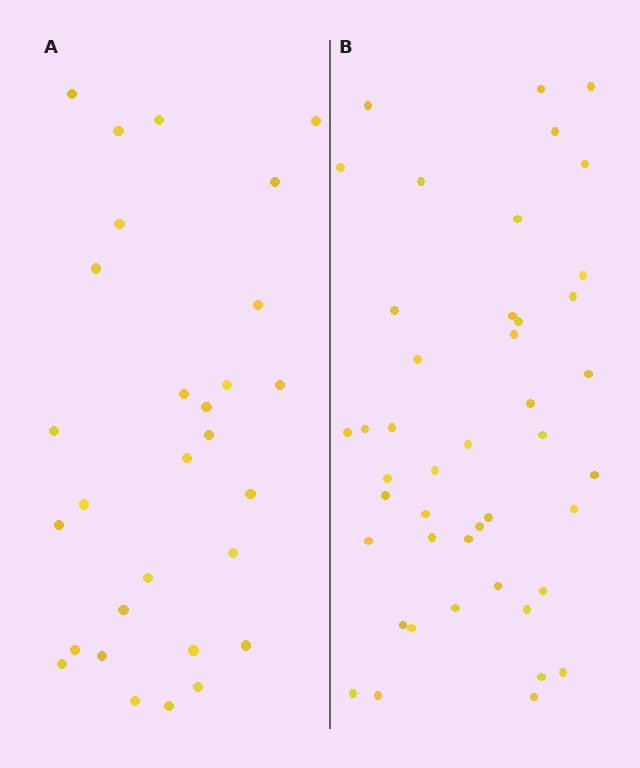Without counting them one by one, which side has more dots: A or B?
Region B (the right region) has more dots.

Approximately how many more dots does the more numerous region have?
Region B has approximately 15 more dots than region A.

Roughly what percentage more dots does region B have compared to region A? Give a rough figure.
About 50% more.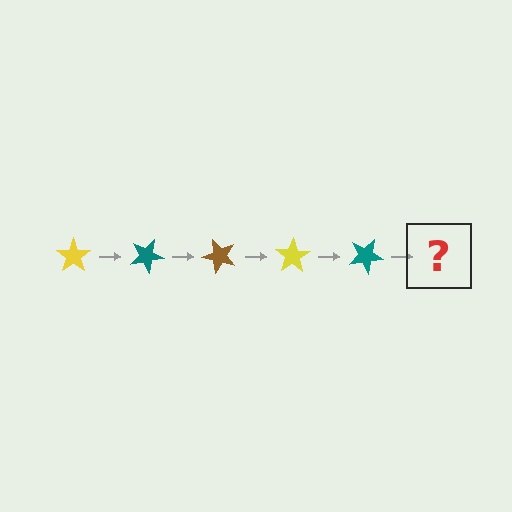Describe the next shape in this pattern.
It should be a brown star, rotated 125 degrees from the start.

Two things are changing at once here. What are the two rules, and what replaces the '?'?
The two rules are that it rotates 25 degrees each step and the color cycles through yellow, teal, and brown. The '?' should be a brown star, rotated 125 degrees from the start.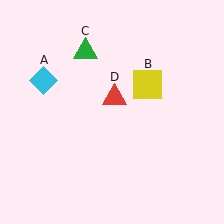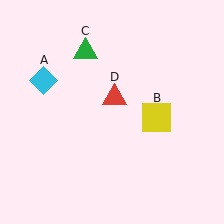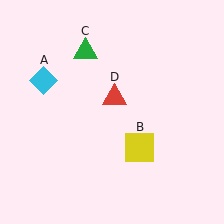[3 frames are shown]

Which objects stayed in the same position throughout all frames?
Cyan diamond (object A) and green triangle (object C) and red triangle (object D) remained stationary.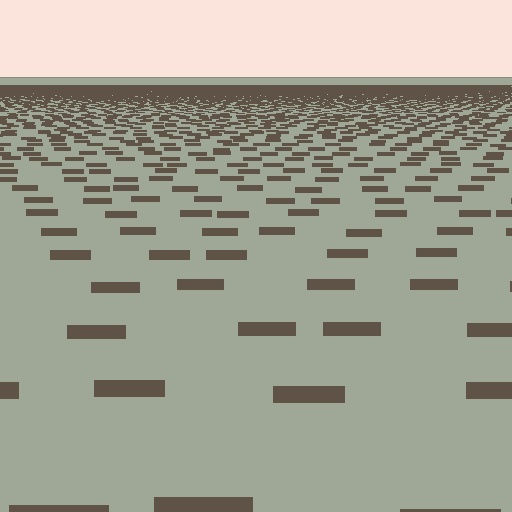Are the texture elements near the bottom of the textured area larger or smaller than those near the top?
Larger. Near the bottom, elements are closer to the viewer and appear at a bigger on-screen size.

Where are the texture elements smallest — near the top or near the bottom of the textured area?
Near the top.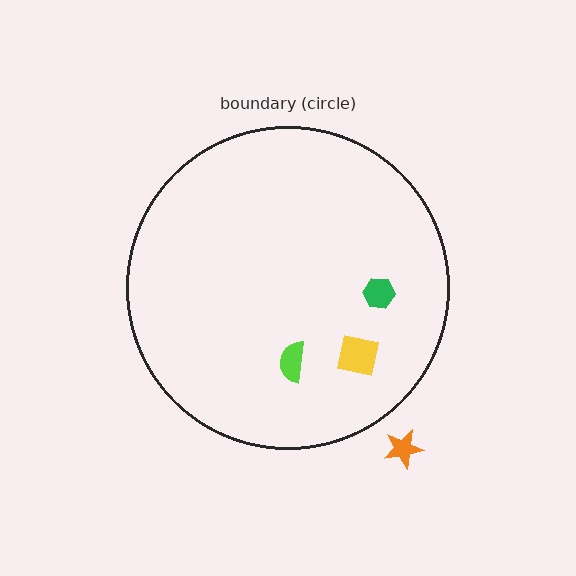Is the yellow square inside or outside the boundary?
Inside.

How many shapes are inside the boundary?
3 inside, 1 outside.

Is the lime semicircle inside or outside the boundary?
Inside.